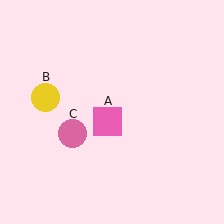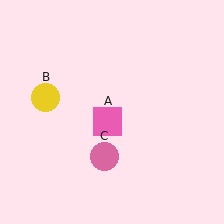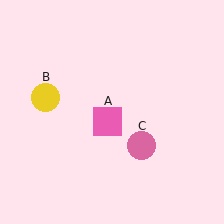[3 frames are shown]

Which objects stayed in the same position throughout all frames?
Pink square (object A) and yellow circle (object B) remained stationary.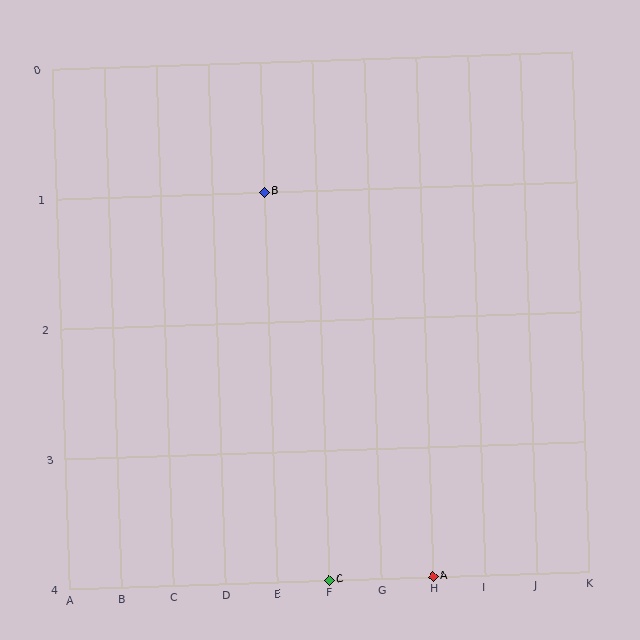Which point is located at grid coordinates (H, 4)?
Point A is at (H, 4).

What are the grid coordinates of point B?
Point B is at grid coordinates (E, 1).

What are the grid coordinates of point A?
Point A is at grid coordinates (H, 4).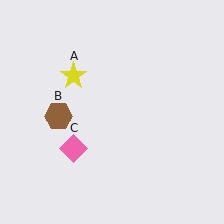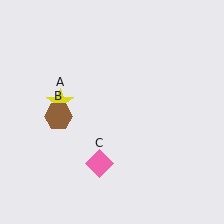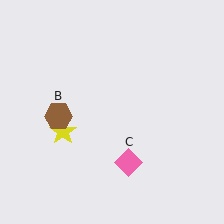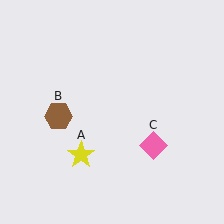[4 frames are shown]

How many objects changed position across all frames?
2 objects changed position: yellow star (object A), pink diamond (object C).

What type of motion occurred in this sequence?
The yellow star (object A), pink diamond (object C) rotated counterclockwise around the center of the scene.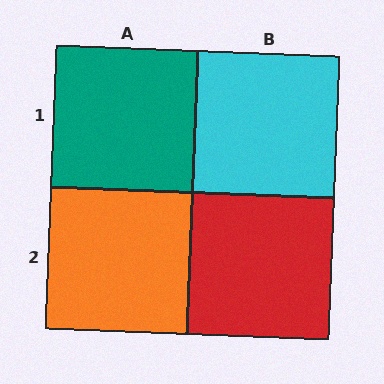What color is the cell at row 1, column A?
Teal.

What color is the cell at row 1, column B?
Cyan.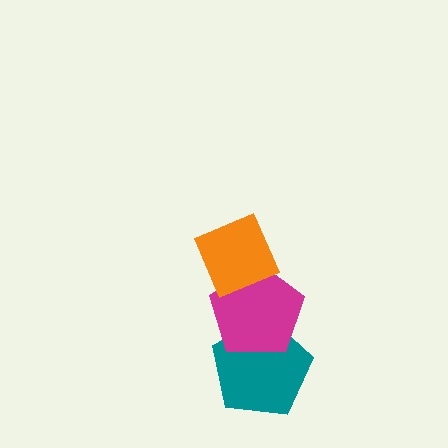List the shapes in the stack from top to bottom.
From top to bottom: the orange diamond, the magenta pentagon, the teal pentagon.